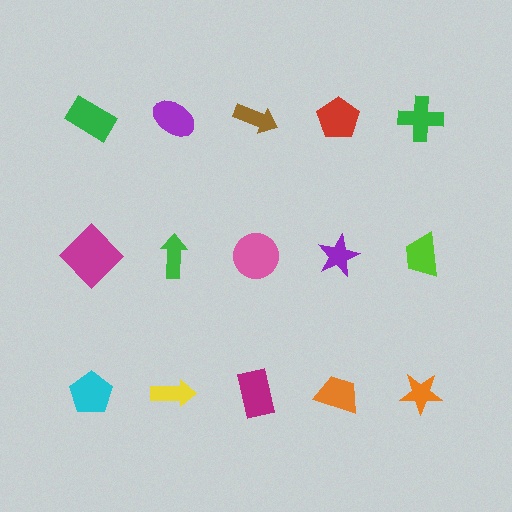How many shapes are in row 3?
5 shapes.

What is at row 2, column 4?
A purple star.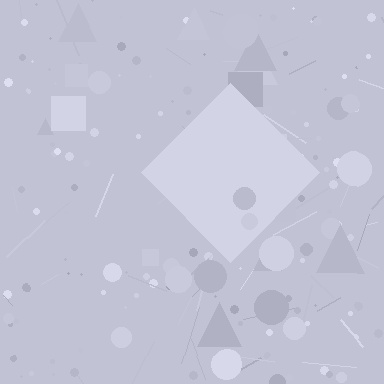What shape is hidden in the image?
A diamond is hidden in the image.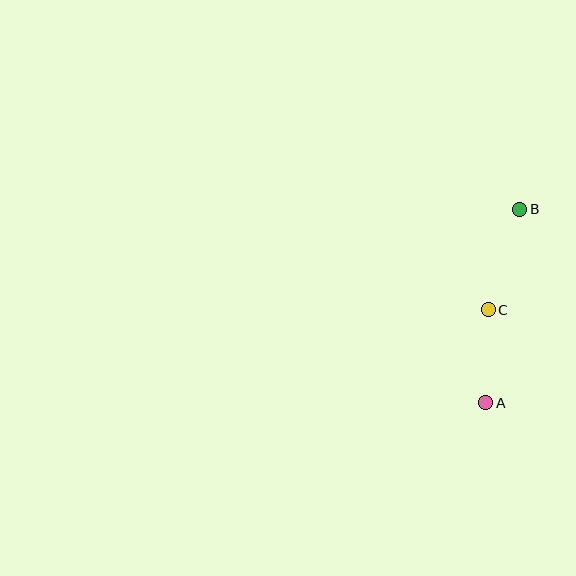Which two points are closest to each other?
Points A and C are closest to each other.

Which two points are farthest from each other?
Points A and B are farthest from each other.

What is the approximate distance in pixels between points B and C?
The distance between B and C is approximately 106 pixels.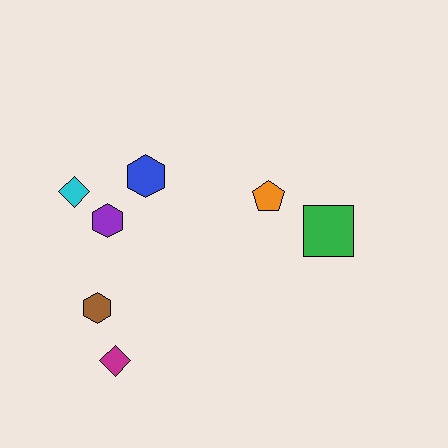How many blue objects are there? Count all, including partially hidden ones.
There is 1 blue object.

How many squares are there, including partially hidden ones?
There is 1 square.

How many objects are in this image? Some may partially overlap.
There are 7 objects.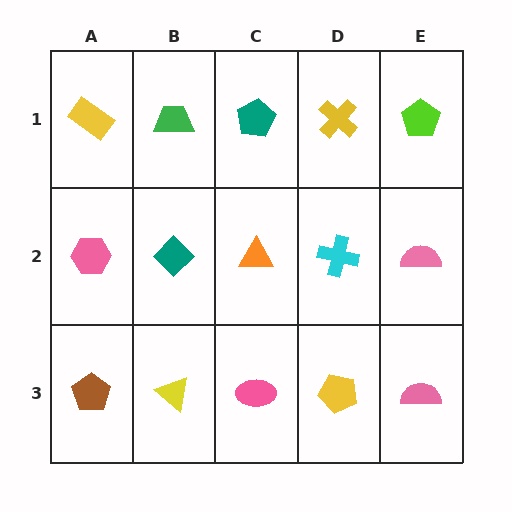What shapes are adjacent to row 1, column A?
A pink hexagon (row 2, column A), a green trapezoid (row 1, column B).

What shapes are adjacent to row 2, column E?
A lime pentagon (row 1, column E), a pink semicircle (row 3, column E), a cyan cross (row 2, column D).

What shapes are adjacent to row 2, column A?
A yellow rectangle (row 1, column A), a brown pentagon (row 3, column A), a teal diamond (row 2, column B).